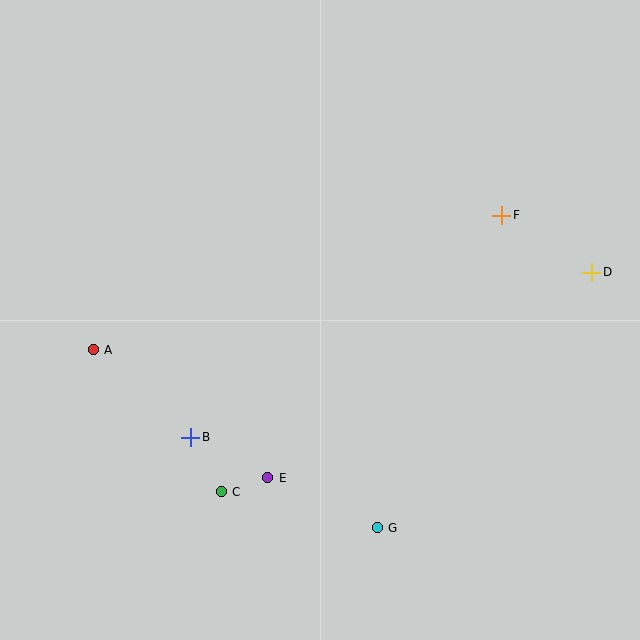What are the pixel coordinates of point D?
Point D is at (592, 272).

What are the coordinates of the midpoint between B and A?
The midpoint between B and A is at (142, 393).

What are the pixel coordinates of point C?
Point C is at (221, 492).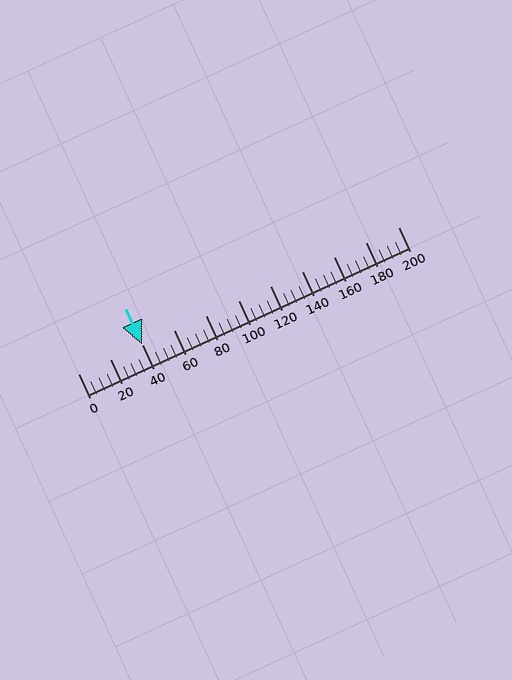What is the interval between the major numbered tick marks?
The major tick marks are spaced 20 units apart.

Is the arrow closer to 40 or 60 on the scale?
The arrow is closer to 40.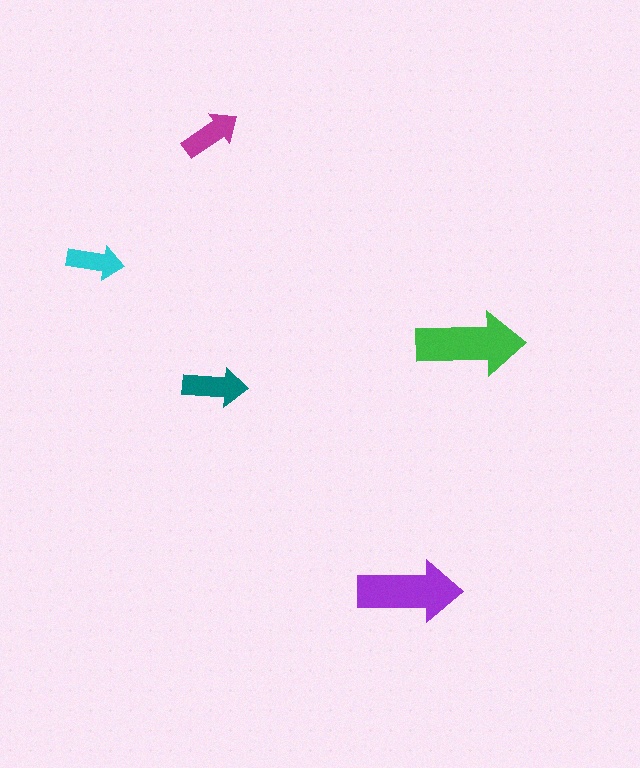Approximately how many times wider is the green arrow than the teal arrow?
About 1.5 times wider.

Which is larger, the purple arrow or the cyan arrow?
The purple one.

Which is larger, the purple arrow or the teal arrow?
The purple one.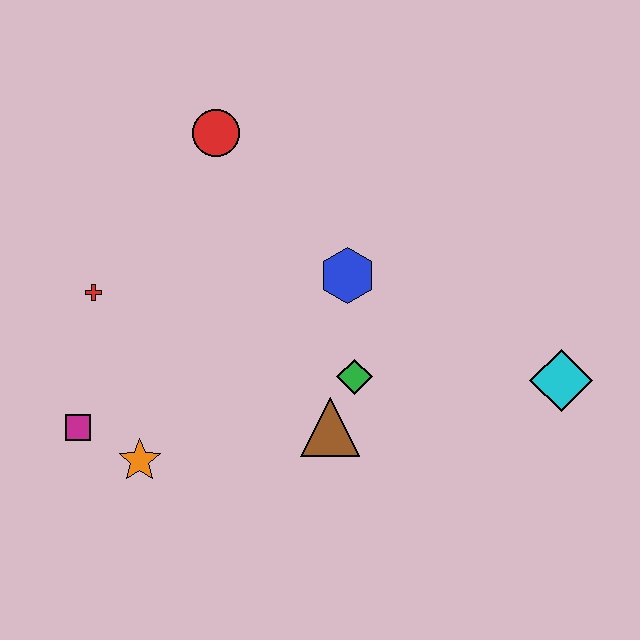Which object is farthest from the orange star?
The cyan diamond is farthest from the orange star.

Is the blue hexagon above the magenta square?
Yes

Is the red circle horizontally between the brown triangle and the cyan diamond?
No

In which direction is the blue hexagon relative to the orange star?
The blue hexagon is to the right of the orange star.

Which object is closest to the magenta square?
The orange star is closest to the magenta square.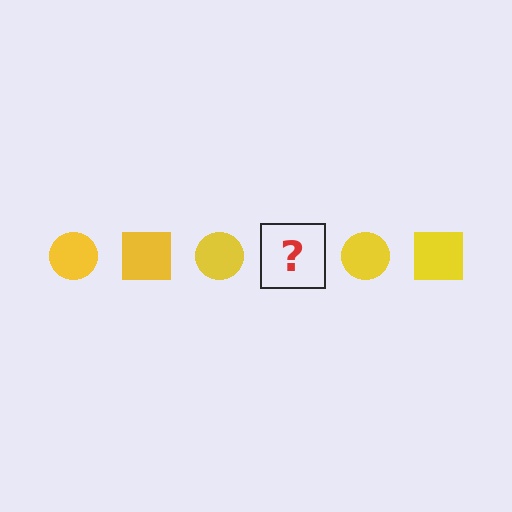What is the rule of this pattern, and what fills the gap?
The rule is that the pattern cycles through circle, square shapes in yellow. The gap should be filled with a yellow square.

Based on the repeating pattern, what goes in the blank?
The blank should be a yellow square.